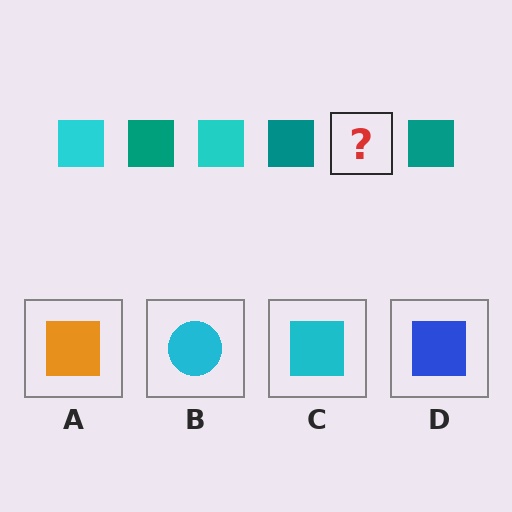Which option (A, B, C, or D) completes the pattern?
C.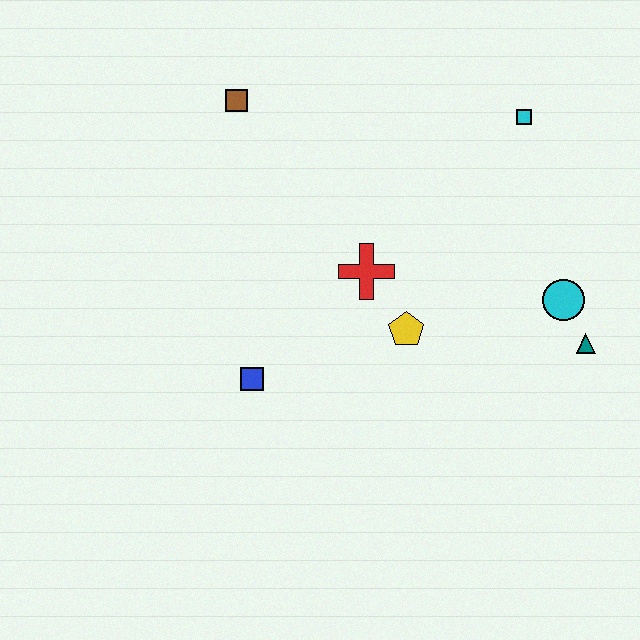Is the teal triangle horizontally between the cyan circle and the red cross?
No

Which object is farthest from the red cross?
The teal triangle is farthest from the red cross.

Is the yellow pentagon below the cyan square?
Yes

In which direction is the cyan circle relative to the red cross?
The cyan circle is to the right of the red cross.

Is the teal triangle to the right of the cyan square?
Yes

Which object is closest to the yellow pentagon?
The red cross is closest to the yellow pentagon.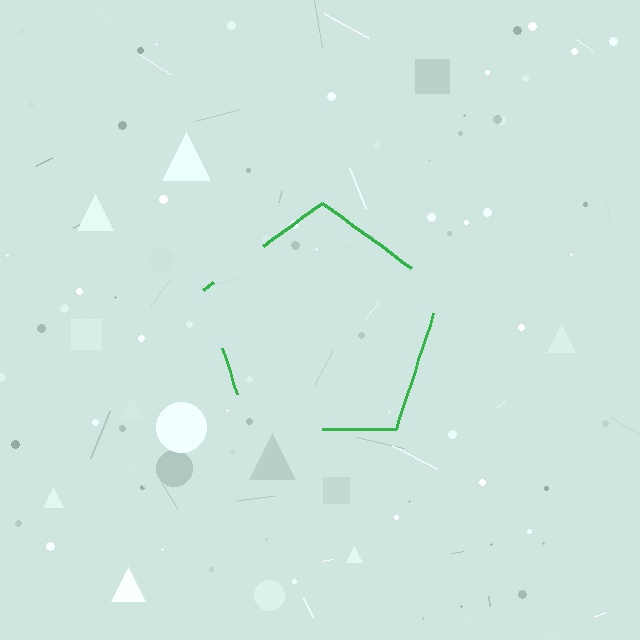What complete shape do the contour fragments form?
The contour fragments form a pentagon.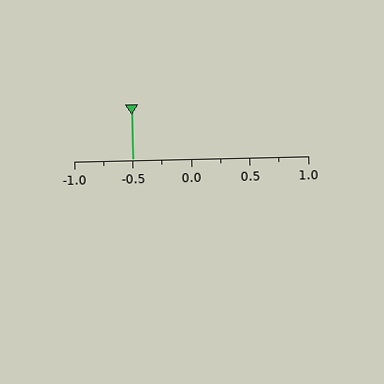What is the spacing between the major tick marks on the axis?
The major ticks are spaced 0.5 apart.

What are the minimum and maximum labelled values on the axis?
The axis runs from -1.0 to 1.0.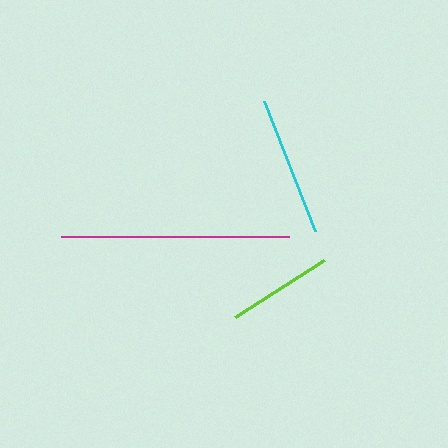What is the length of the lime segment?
The lime segment is approximately 106 pixels long.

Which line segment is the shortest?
The lime line is the shortest at approximately 106 pixels.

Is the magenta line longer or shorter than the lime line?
The magenta line is longer than the lime line.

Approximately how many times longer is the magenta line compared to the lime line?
The magenta line is approximately 2.2 times the length of the lime line.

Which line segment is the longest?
The magenta line is the longest at approximately 229 pixels.